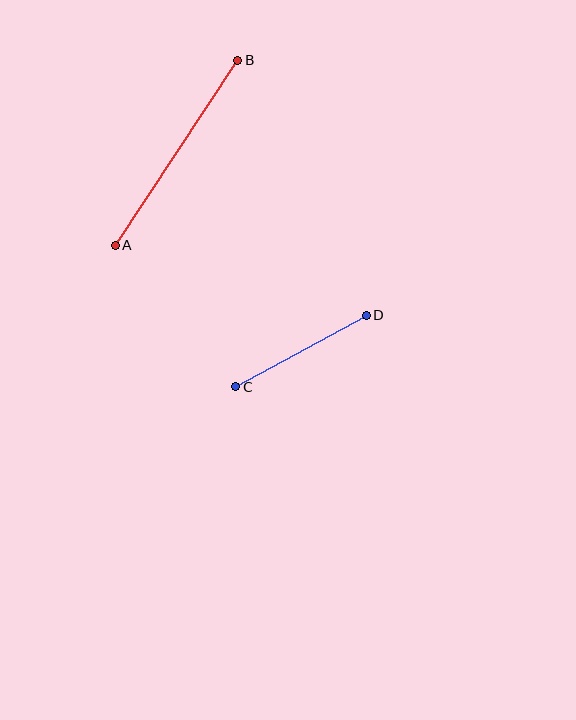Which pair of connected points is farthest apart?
Points A and B are farthest apart.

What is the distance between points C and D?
The distance is approximately 149 pixels.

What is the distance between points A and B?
The distance is approximately 221 pixels.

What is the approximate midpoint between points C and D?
The midpoint is at approximately (301, 351) pixels.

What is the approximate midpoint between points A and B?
The midpoint is at approximately (177, 153) pixels.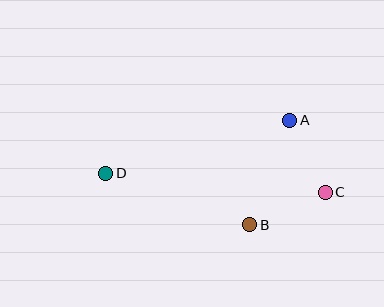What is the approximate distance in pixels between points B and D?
The distance between B and D is approximately 153 pixels.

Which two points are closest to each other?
Points A and C are closest to each other.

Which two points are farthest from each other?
Points C and D are farthest from each other.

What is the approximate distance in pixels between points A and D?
The distance between A and D is approximately 191 pixels.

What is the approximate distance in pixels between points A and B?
The distance between A and B is approximately 112 pixels.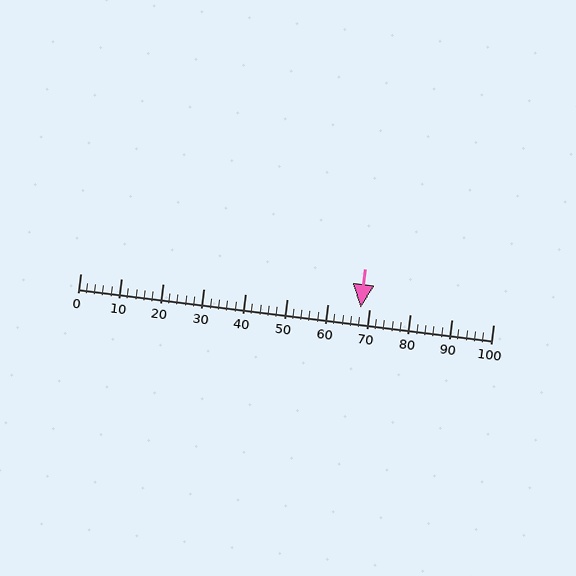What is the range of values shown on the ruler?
The ruler shows values from 0 to 100.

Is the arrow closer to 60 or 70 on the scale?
The arrow is closer to 70.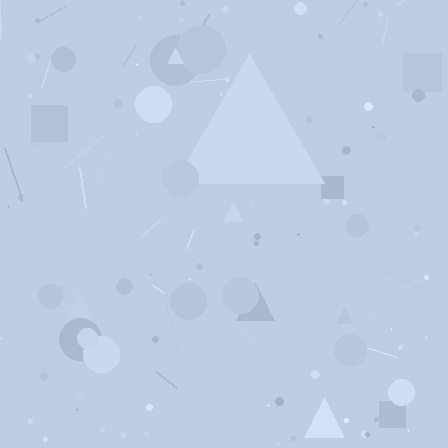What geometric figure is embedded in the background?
A triangle is embedded in the background.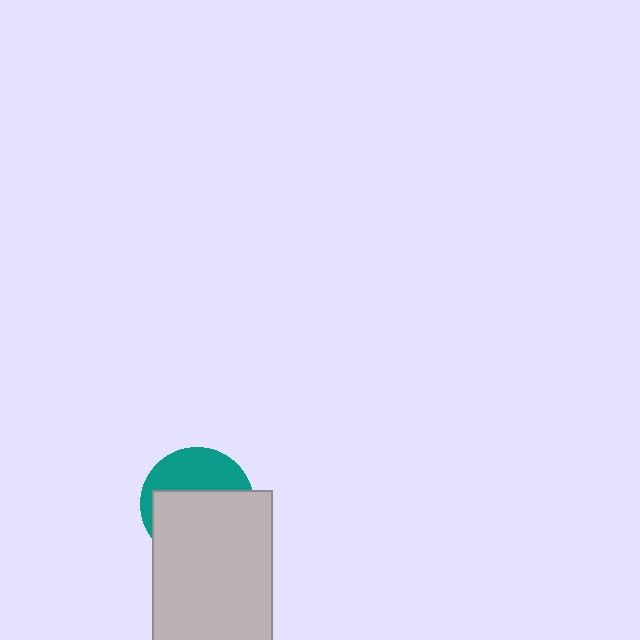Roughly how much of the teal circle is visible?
A small part of it is visible (roughly 38%).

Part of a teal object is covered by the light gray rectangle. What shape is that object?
It is a circle.